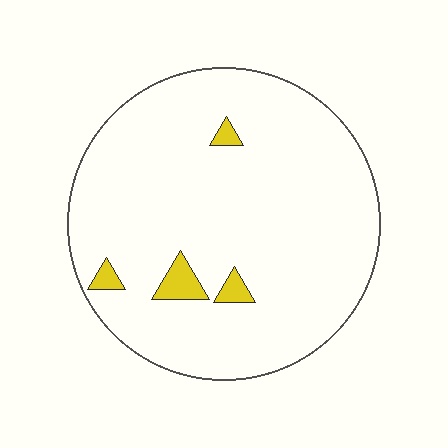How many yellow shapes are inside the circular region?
4.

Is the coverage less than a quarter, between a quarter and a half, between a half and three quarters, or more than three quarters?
Less than a quarter.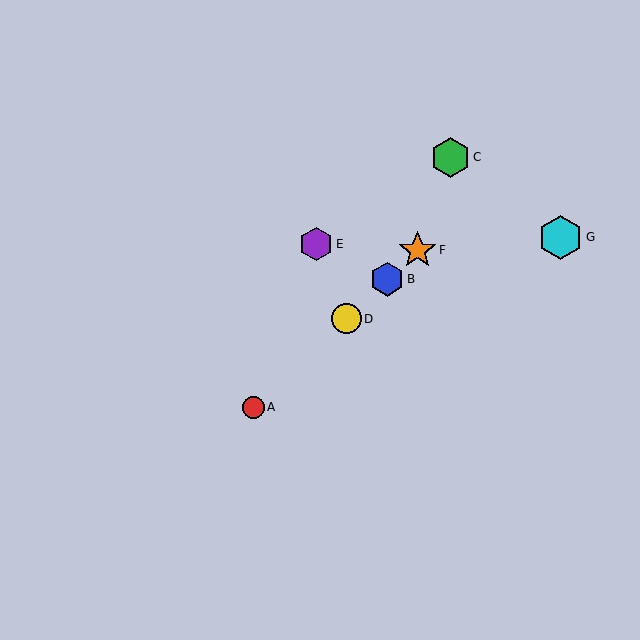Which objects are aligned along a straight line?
Objects A, B, D, F are aligned along a straight line.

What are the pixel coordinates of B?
Object B is at (387, 279).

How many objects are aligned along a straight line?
4 objects (A, B, D, F) are aligned along a straight line.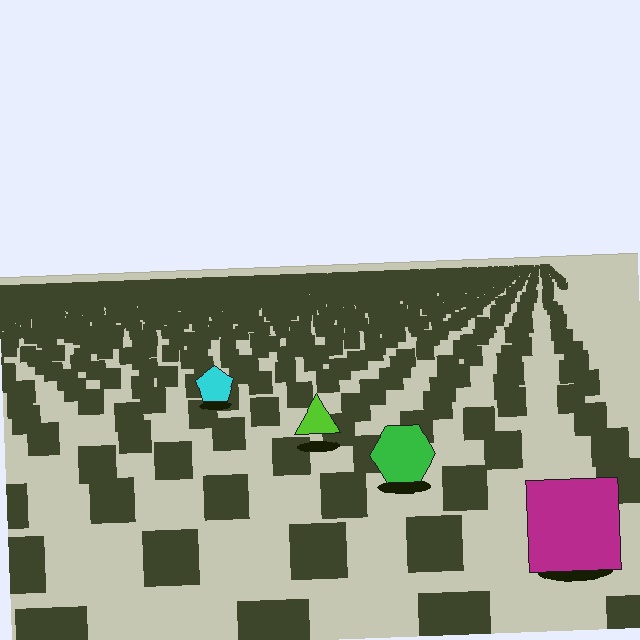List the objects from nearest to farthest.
From nearest to farthest: the magenta square, the green hexagon, the lime triangle, the cyan pentagon.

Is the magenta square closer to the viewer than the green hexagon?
Yes. The magenta square is closer — you can tell from the texture gradient: the ground texture is coarser near it.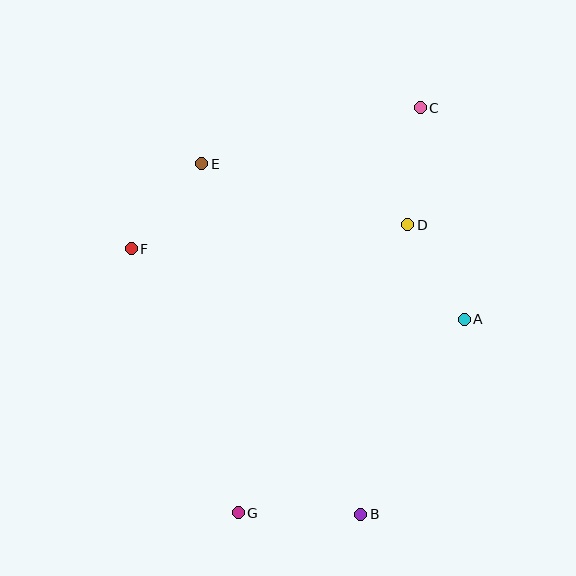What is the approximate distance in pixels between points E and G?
The distance between E and G is approximately 351 pixels.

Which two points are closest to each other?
Points A and D are closest to each other.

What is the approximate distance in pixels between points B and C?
The distance between B and C is approximately 410 pixels.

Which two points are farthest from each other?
Points C and G are farthest from each other.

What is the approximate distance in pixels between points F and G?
The distance between F and G is approximately 284 pixels.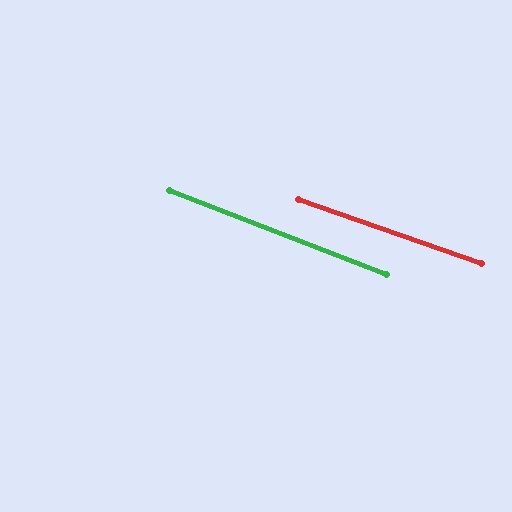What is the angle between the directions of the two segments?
Approximately 2 degrees.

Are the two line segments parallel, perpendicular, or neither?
Parallel — their directions differ by only 1.8°.